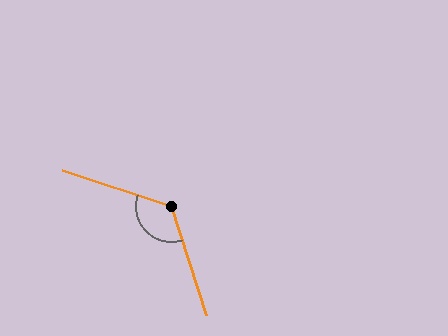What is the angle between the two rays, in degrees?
Approximately 127 degrees.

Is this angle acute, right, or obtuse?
It is obtuse.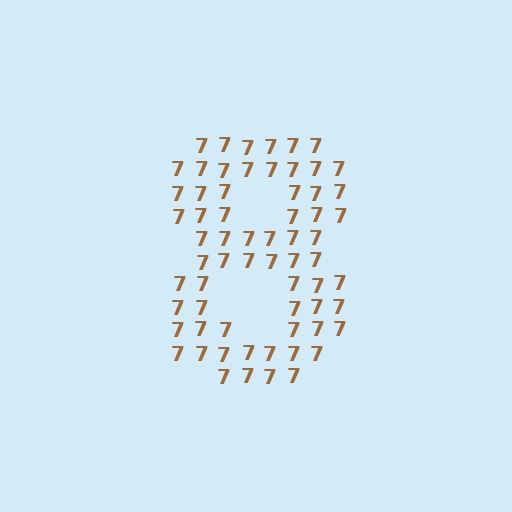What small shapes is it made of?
It is made of small digit 7's.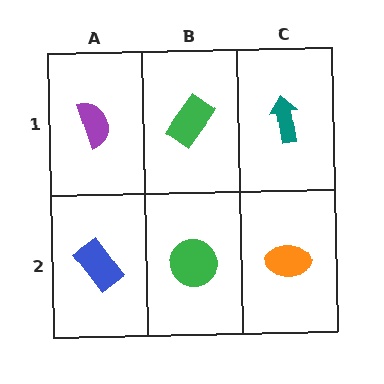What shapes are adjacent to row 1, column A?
A blue rectangle (row 2, column A), a green rectangle (row 1, column B).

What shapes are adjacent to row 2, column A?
A purple semicircle (row 1, column A), a green circle (row 2, column B).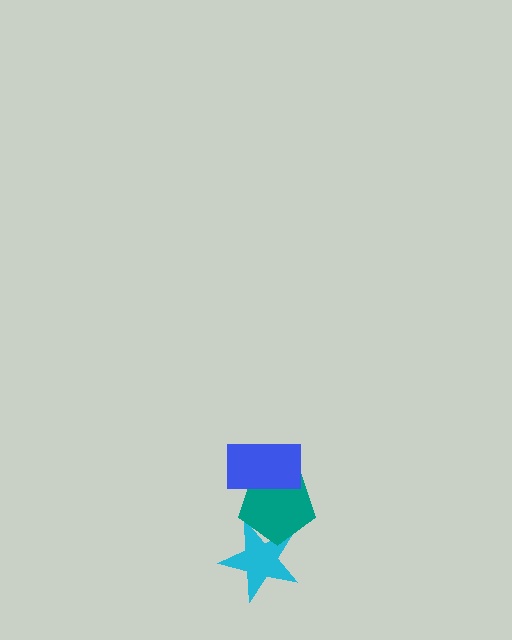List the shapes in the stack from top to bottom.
From top to bottom: the blue rectangle, the teal pentagon, the cyan star.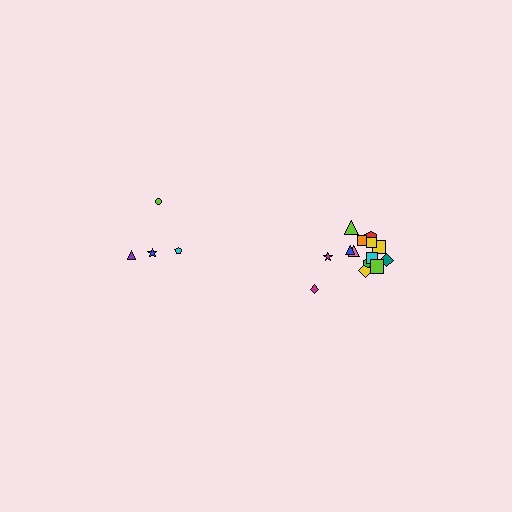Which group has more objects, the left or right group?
The right group.